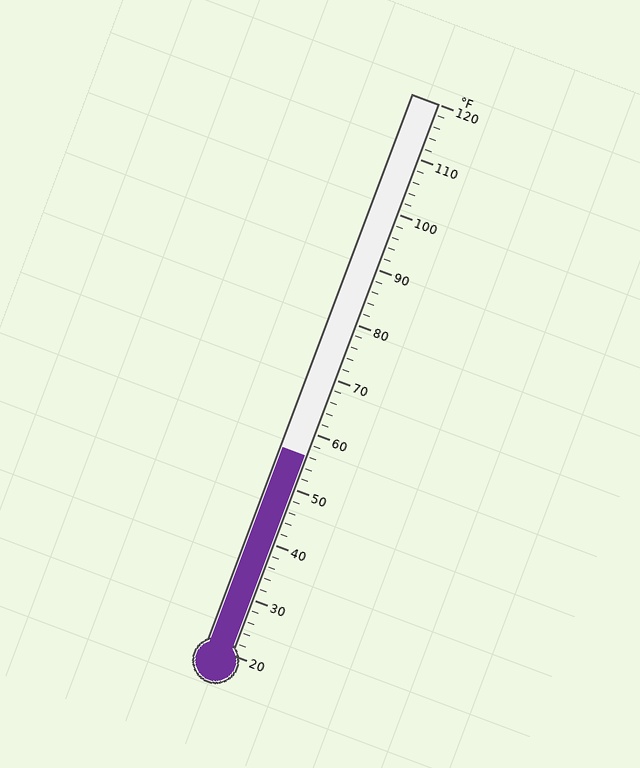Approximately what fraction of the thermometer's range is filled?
The thermometer is filled to approximately 35% of its range.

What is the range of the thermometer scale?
The thermometer scale ranges from 20°F to 120°F.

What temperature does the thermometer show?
The thermometer shows approximately 56°F.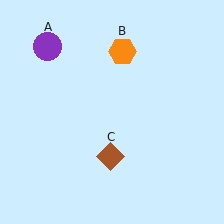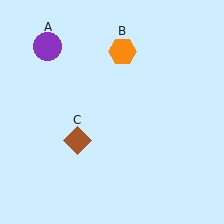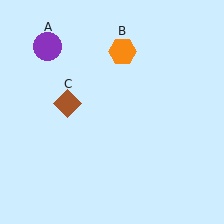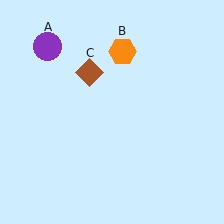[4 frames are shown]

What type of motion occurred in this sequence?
The brown diamond (object C) rotated clockwise around the center of the scene.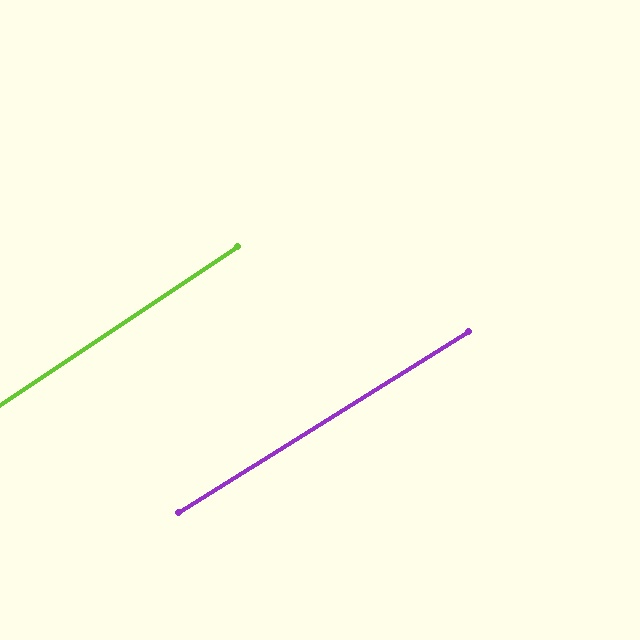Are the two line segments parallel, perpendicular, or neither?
Parallel — their directions differ by only 1.6°.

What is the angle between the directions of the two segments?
Approximately 2 degrees.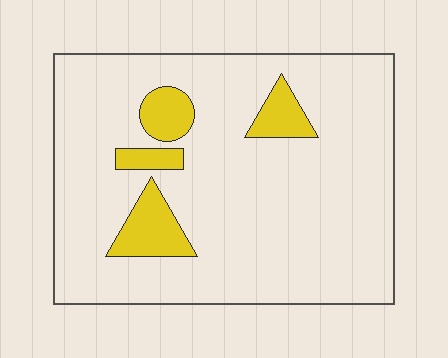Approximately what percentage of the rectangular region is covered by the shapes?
Approximately 10%.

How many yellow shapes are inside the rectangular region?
4.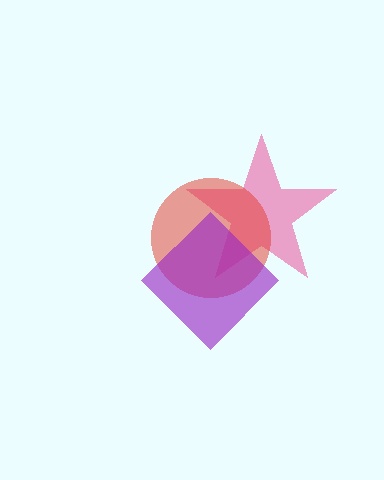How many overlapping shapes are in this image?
There are 3 overlapping shapes in the image.